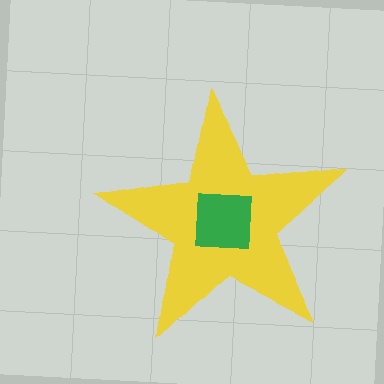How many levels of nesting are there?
2.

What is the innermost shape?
The green square.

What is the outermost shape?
The yellow star.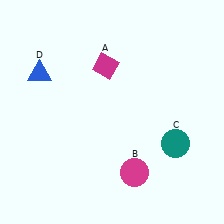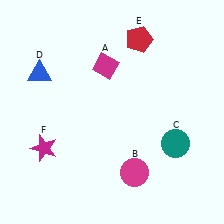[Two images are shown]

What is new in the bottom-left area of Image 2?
A magenta star (F) was added in the bottom-left area of Image 2.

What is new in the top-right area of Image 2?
A red pentagon (E) was added in the top-right area of Image 2.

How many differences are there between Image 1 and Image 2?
There are 2 differences between the two images.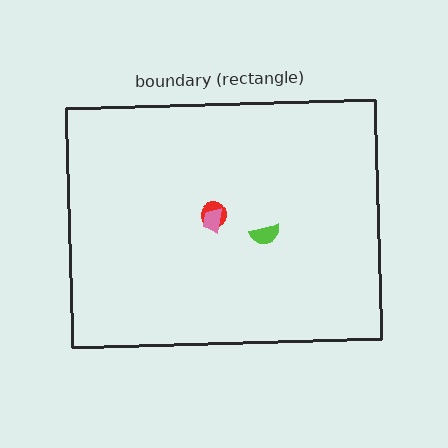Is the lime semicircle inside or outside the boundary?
Inside.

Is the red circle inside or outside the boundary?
Inside.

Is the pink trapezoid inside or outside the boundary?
Inside.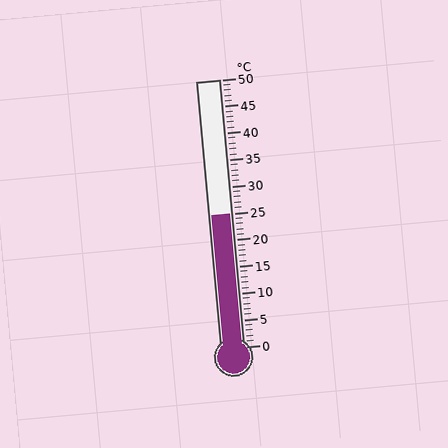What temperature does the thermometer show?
The thermometer shows approximately 25°C.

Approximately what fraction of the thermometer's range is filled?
The thermometer is filled to approximately 50% of its range.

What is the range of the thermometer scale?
The thermometer scale ranges from 0°C to 50°C.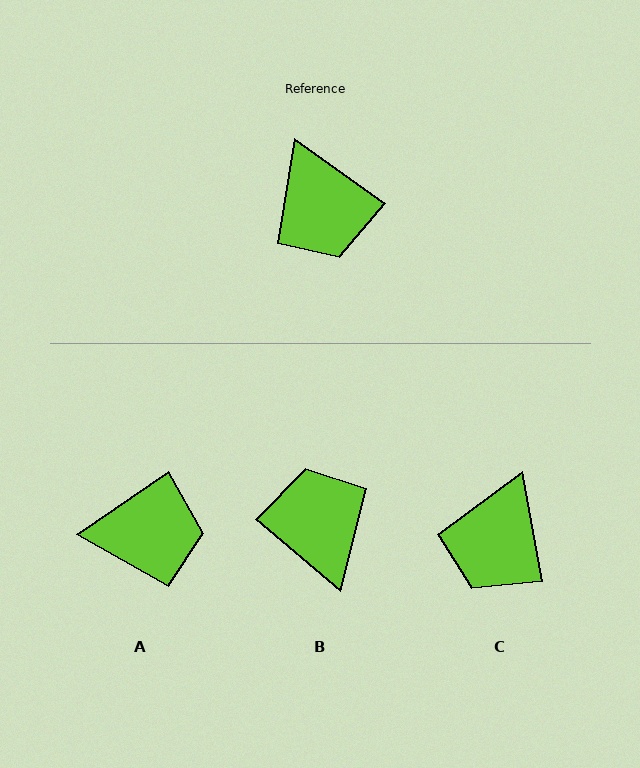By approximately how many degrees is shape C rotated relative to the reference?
Approximately 45 degrees clockwise.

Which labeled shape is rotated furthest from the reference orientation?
B, about 175 degrees away.